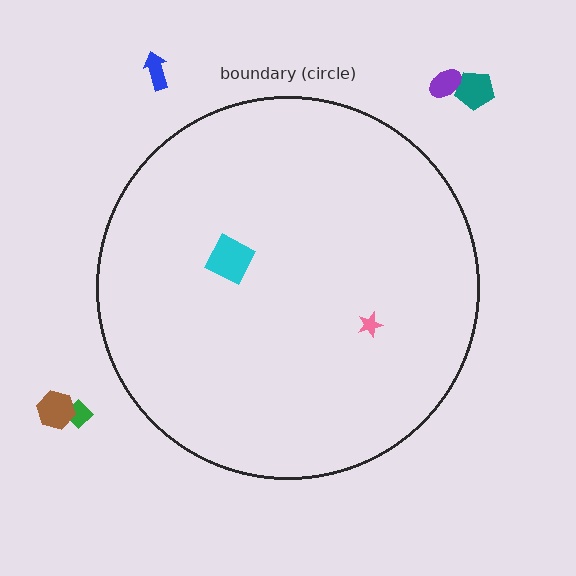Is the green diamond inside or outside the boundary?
Outside.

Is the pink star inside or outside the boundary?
Inside.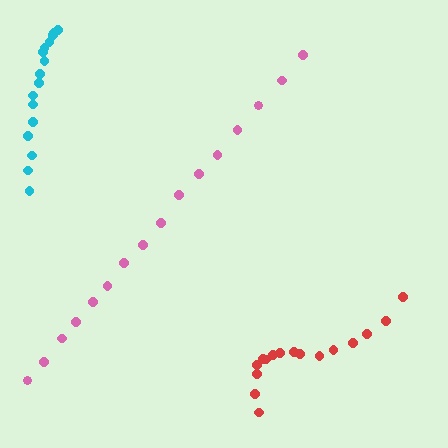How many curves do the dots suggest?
There are 3 distinct paths.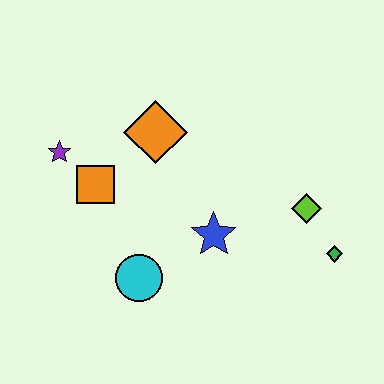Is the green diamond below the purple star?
Yes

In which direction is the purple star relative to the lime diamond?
The purple star is to the left of the lime diamond.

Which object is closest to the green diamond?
The lime diamond is closest to the green diamond.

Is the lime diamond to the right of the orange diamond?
Yes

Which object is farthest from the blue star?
The purple star is farthest from the blue star.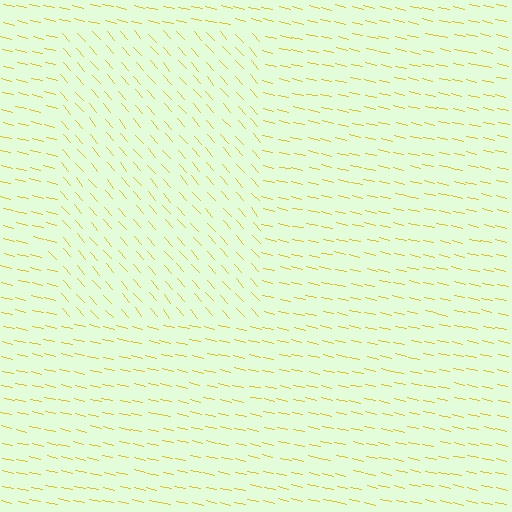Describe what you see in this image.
The image is filled with small yellow line segments. A rectangle region in the image has lines oriented differently from the surrounding lines, creating a visible texture boundary.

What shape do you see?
I see a rectangle.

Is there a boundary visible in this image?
Yes, there is a texture boundary formed by a change in line orientation.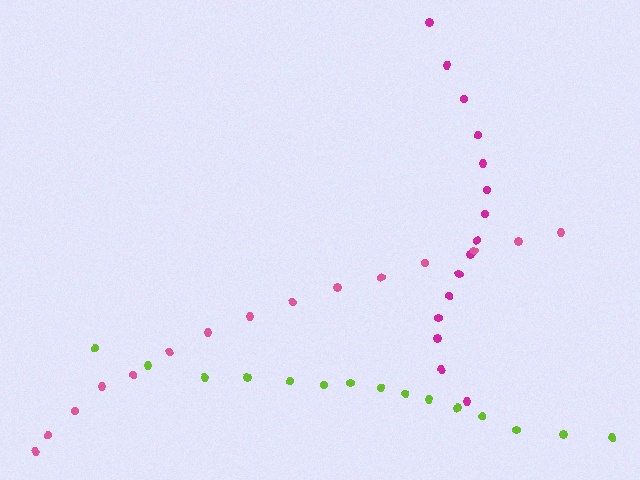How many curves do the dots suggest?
There are 3 distinct paths.